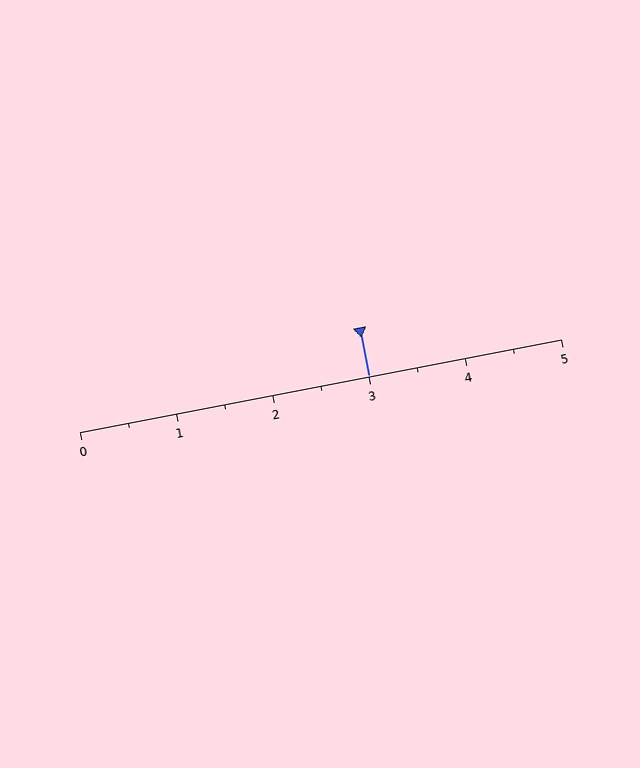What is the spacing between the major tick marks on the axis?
The major ticks are spaced 1 apart.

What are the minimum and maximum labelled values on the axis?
The axis runs from 0 to 5.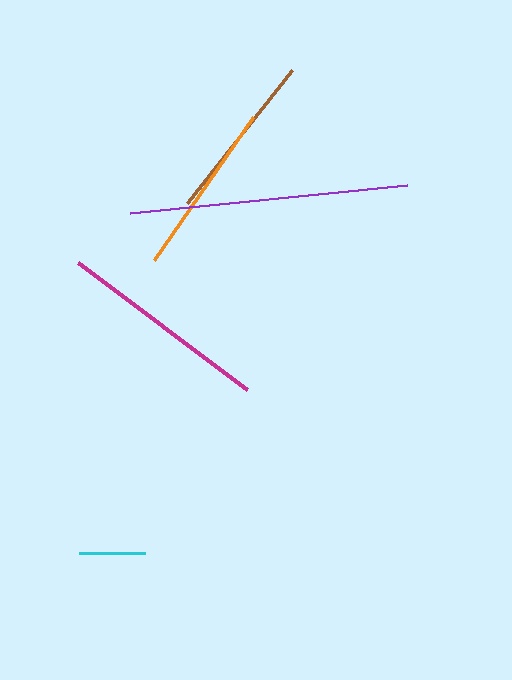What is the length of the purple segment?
The purple segment is approximately 279 pixels long.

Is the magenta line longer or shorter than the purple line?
The purple line is longer than the magenta line.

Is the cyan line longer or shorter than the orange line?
The orange line is longer than the cyan line.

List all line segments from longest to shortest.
From longest to shortest: purple, magenta, orange, brown, cyan.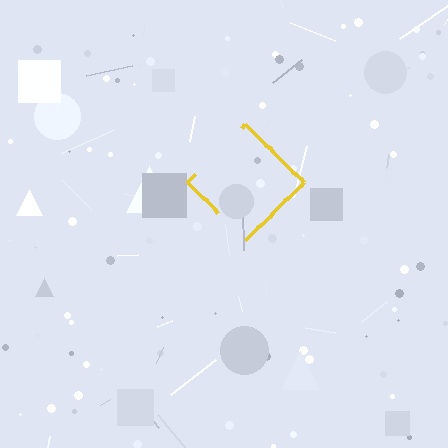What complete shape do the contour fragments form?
The contour fragments form a diamond.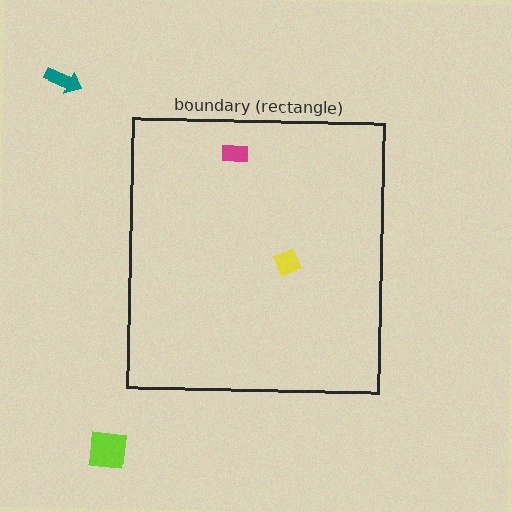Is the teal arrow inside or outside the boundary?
Outside.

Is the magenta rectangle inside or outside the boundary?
Inside.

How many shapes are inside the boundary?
2 inside, 2 outside.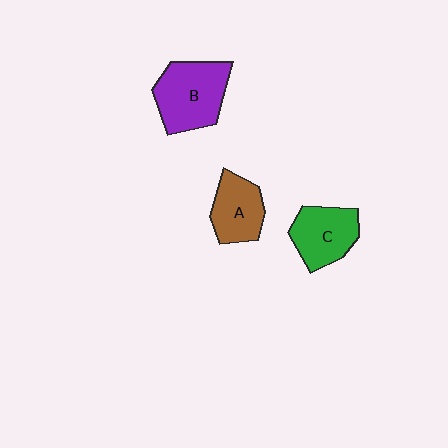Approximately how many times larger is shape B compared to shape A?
Approximately 1.4 times.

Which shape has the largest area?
Shape B (purple).